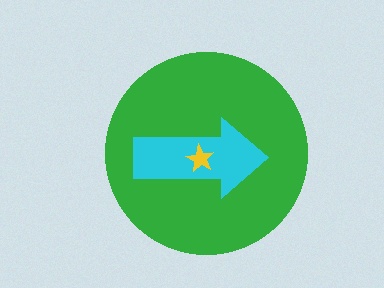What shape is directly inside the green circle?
The cyan arrow.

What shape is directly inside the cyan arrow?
The yellow star.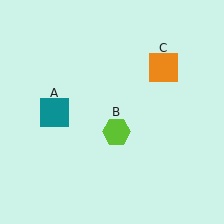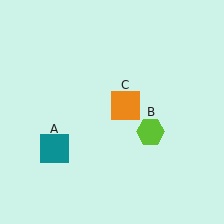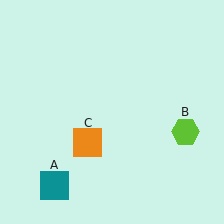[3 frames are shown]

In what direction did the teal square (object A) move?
The teal square (object A) moved down.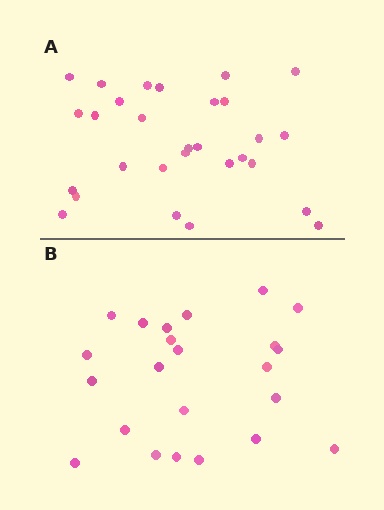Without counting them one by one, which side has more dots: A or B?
Region A (the top region) has more dots.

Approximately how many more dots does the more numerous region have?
Region A has about 6 more dots than region B.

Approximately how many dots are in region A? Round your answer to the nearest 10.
About 30 dots. (The exact count is 29, which rounds to 30.)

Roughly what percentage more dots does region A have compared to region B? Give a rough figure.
About 25% more.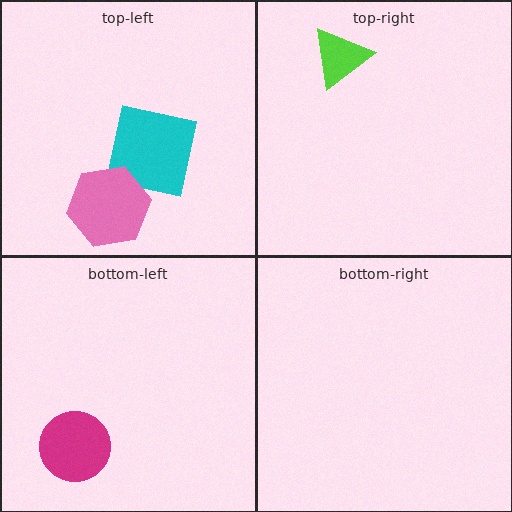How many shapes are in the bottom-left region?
1.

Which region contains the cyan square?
The top-left region.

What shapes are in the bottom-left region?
The magenta circle.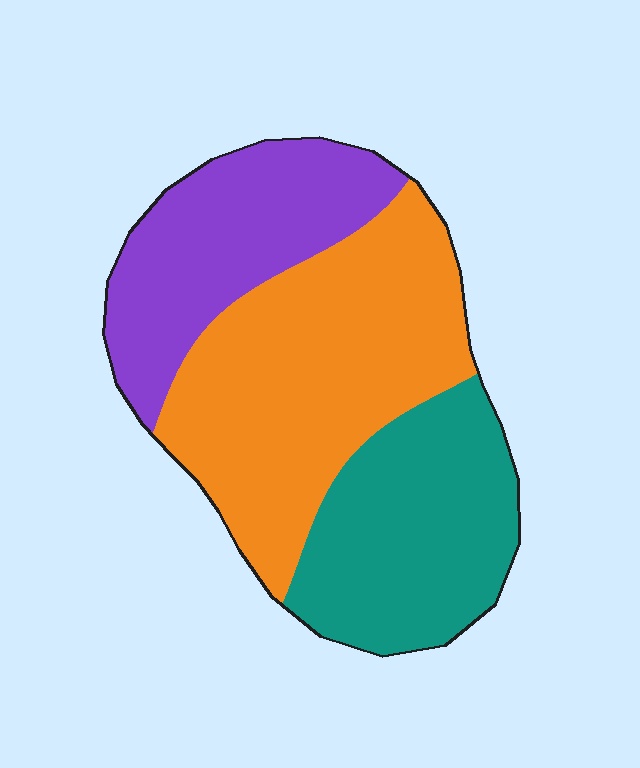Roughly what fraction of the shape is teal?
Teal takes up about one third (1/3) of the shape.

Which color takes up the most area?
Orange, at roughly 45%.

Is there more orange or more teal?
Orange.